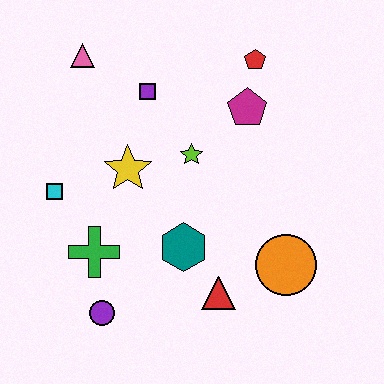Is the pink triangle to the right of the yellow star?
No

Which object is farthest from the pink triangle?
The orange circle is farthest from the pink triangle.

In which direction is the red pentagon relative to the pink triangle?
The red pentagon is to the right of the pink triangle.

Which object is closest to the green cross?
The purple circle is closest to the green cross.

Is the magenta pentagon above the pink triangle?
No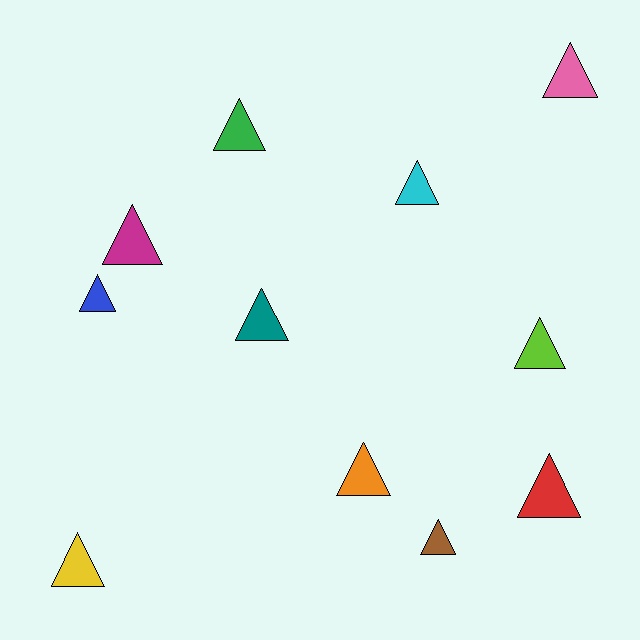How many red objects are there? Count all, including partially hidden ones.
There is 1 red object.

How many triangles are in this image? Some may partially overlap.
There are 11 triangles.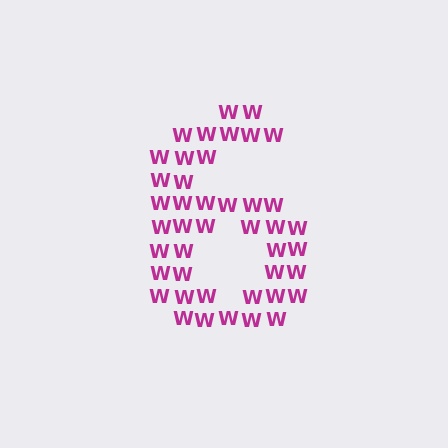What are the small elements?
The small elements are letter W's.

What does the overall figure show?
The overall figure shows the digit 6.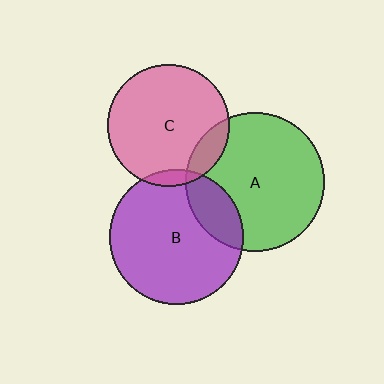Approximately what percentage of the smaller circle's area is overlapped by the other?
Approximately 20%.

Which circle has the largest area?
Circle A (green).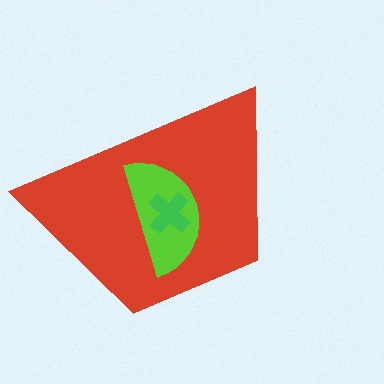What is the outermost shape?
The red trapezoid.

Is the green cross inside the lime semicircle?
Yes.